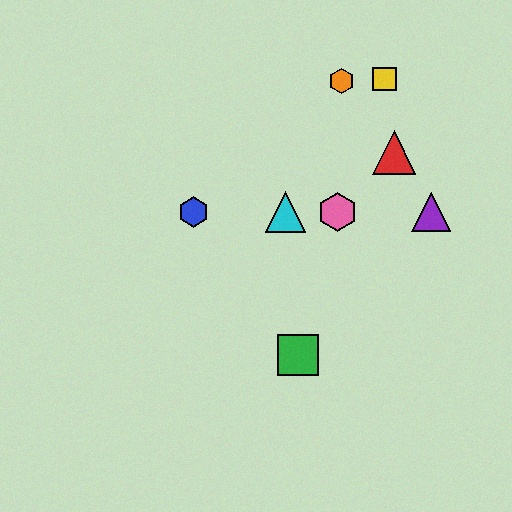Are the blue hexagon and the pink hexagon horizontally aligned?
Yes, both are at y≈212.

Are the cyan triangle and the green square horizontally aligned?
No, the cyan triangle is at y≈212 and the green square is at y≈355.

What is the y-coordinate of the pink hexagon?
The pink hexagon is at y≈212.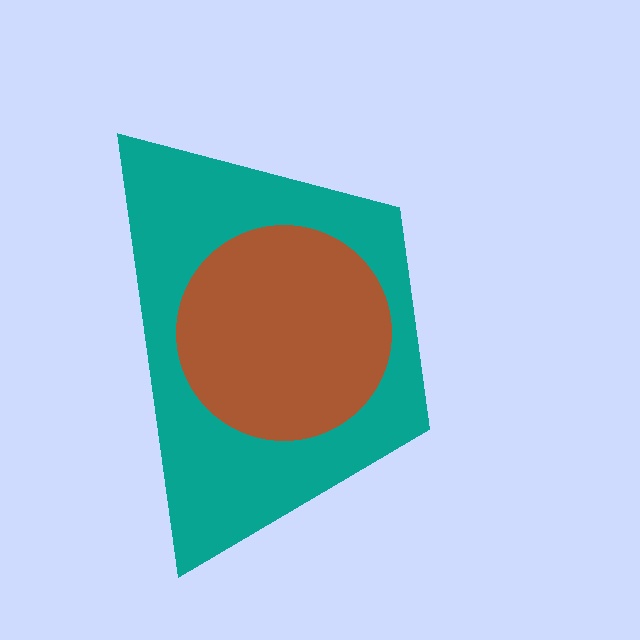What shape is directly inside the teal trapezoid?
The brown circle.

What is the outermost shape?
The teal trapezoid.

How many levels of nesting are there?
2.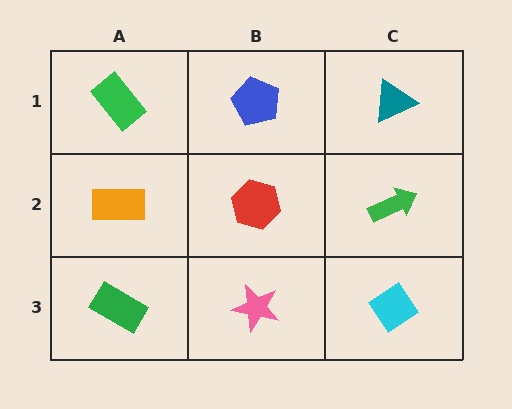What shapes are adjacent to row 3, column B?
A red hexagon (row 2, column B), a green rectangle (row 3, column A), a cyan diamond (row 3, column C).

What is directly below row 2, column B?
A pink star.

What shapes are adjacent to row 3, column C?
A green arrow (row 2, column C), a pink star (row 3, column B).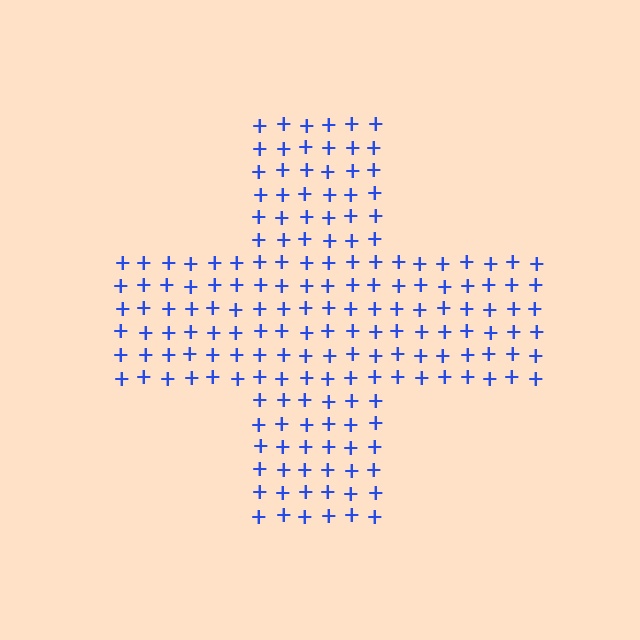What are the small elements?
The small elements are plus signs.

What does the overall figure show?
The overall figure shows a cross.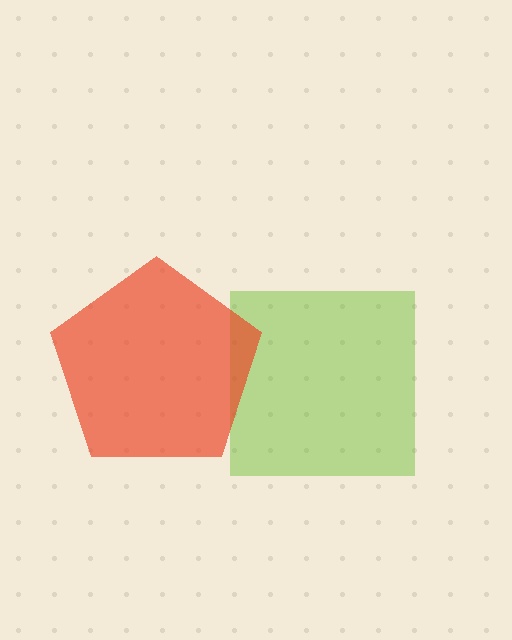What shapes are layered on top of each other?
The layered shapes are: a lime square, a red pentagon.